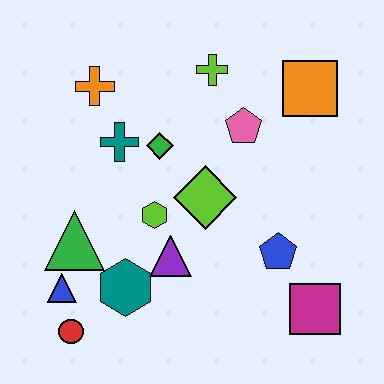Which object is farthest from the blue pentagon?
The orange cross is farthest from the blue pentagon.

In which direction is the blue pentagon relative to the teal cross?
The blue pentagon is to the right of the teal cross.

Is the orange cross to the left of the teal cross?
Yes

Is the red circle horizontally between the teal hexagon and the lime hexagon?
No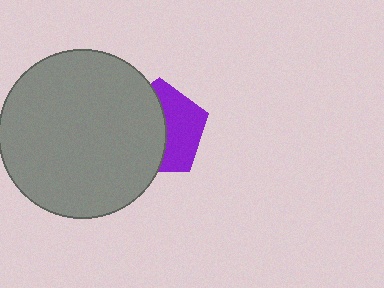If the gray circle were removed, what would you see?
You would see the complete purple pentagon.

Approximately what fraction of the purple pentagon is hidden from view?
Roughly 55% of the purple pentagon is hidden behind the gray circle.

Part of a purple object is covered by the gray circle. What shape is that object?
It is a pentagon.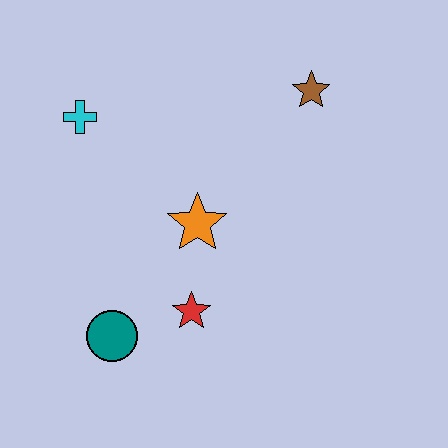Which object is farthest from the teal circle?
The brown star is farthest from the teal circle.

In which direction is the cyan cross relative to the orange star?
The cyan cross is to the left of the orange star.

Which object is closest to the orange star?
The red star is closest to the orange star.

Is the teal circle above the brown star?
No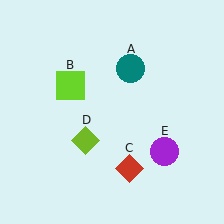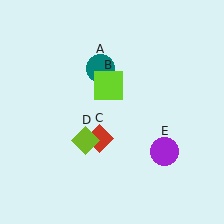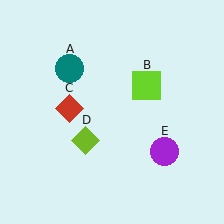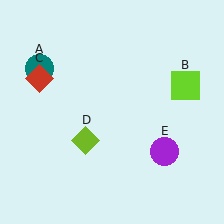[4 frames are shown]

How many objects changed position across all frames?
3 objects changed position: teal circle (object A), lime square (object B), red diamond (object C).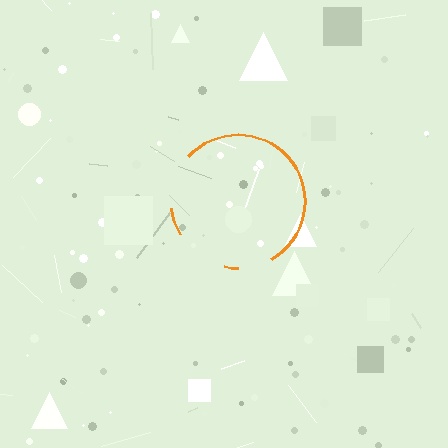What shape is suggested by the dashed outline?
The dashed outline suggests a circle.